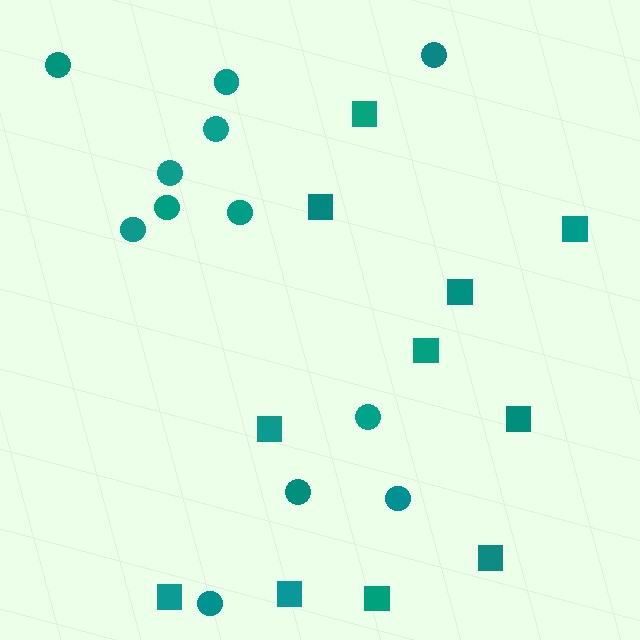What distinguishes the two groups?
There are 2 groups: one group of squares (11) and one group of circles (12).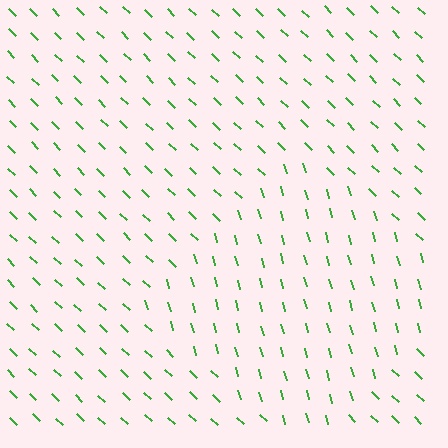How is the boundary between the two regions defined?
The boundary is defined purely by a change in line orientation (approximately 31 degrees difference). All lines are the same color and thickness.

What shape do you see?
I see a diamond.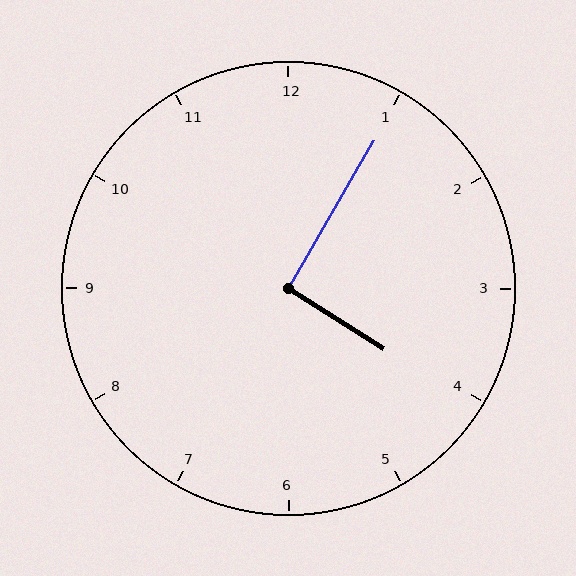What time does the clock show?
4:05.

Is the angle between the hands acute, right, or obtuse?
It is right.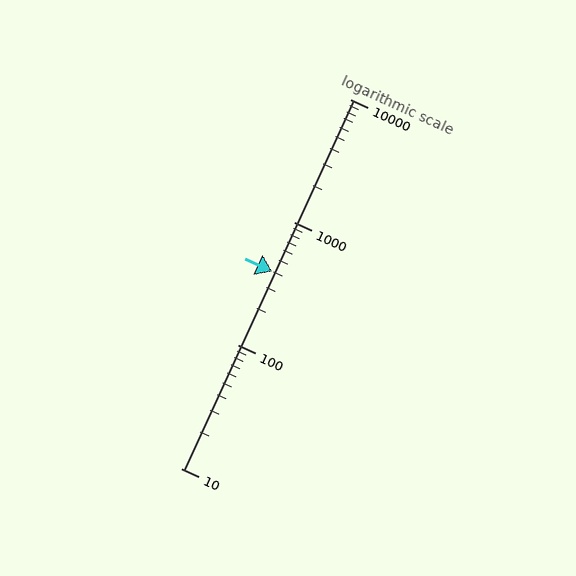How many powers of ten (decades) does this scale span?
The scale spans 3 decades, from 10 to 10000.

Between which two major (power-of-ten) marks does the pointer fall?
The pointer is between 100 and 1000.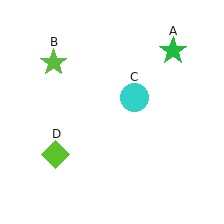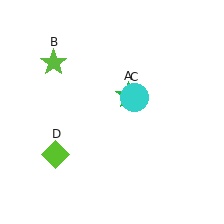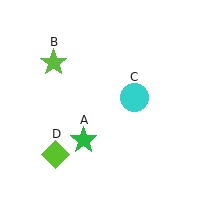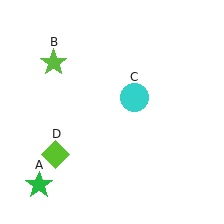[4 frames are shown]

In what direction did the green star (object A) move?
The green star (object A) moved down and to the left.